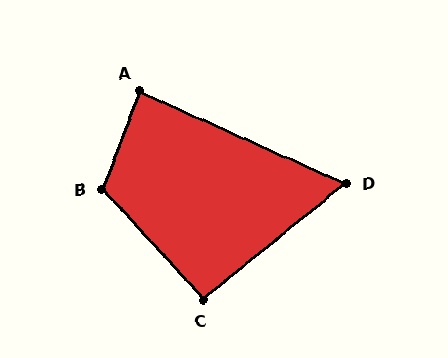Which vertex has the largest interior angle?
B, at approximately 117 degrees.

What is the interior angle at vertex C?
Approximately 93 degrees (approximately right).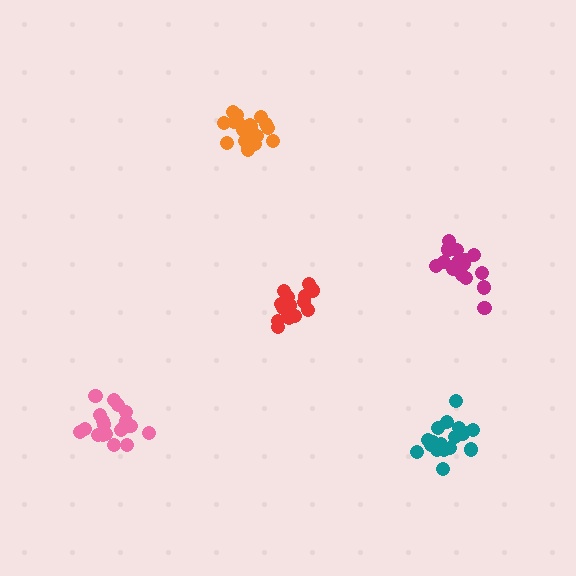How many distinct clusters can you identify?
There are 5 distinct clusters.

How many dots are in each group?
Group 1: 19 dots, Group 2: 18 dots, Group 3: 15 dots, Group 4: 15 dots, Group 5: 20 dots (87 total).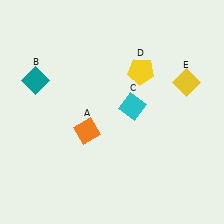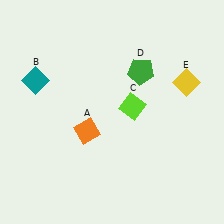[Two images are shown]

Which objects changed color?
C changed from cyan to lime. D changed from yellow to green.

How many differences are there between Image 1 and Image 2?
There are 2 differences between the two images.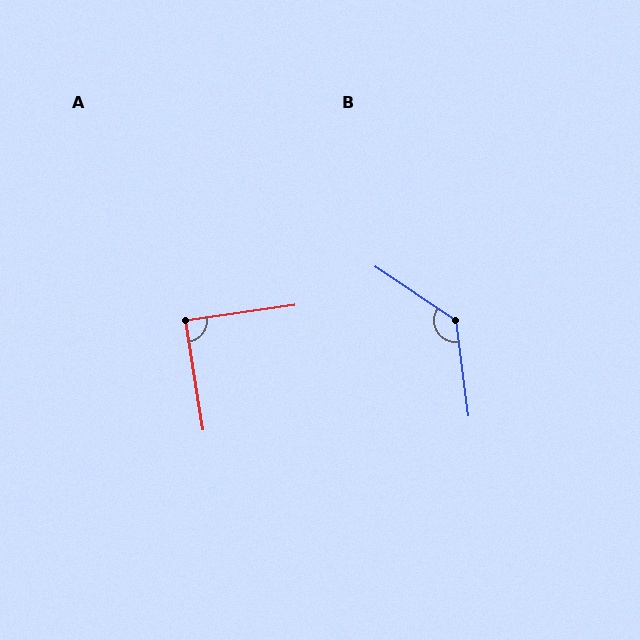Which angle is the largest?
B, at approximately 132 degrees.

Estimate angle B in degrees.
Approximately 132 degrees.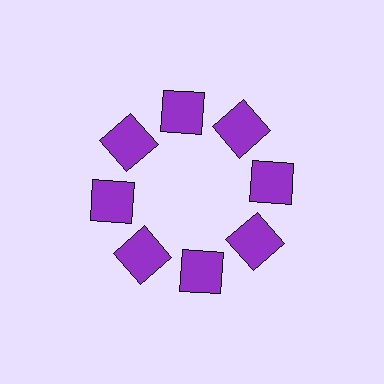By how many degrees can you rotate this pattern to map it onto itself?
The pattern maps onto itself every 45 degrees of rotation.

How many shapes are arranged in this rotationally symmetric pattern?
There are 8 shapes, arranged in 8 groups of 1.